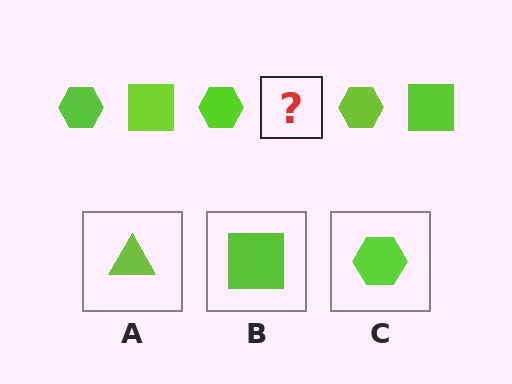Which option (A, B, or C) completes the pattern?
B.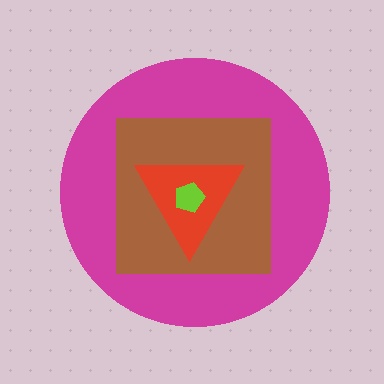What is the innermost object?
The lime pentagon.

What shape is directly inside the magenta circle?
The brown square.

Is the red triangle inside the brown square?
Yes.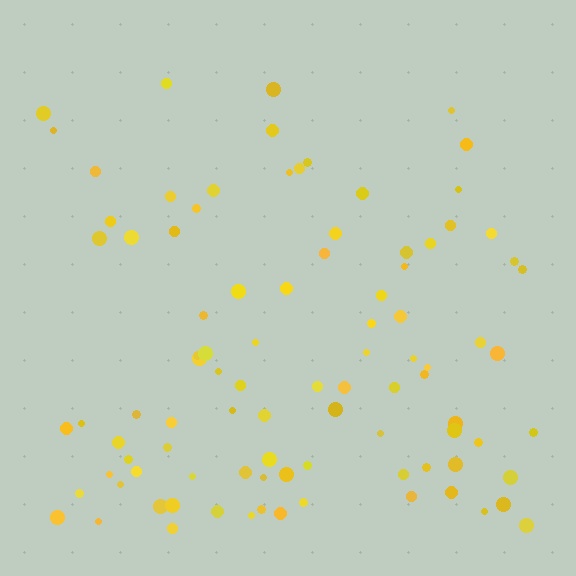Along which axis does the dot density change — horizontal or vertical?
Vertical.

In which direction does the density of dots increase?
From top to bottom, with the bottom side densest.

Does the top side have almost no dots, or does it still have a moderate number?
Still a moderate number, just noticeably fewer than the bottom.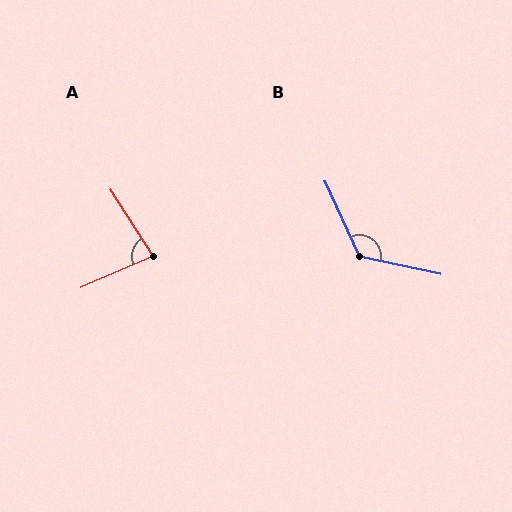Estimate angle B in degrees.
Approximately 127 degrees.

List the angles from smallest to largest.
A (81°), B (127°).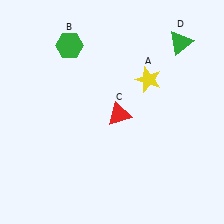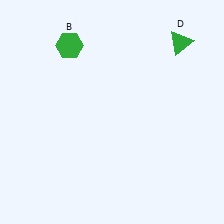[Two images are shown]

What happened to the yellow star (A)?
The yellow star (A) was removed in Image 2. It was in the top-right area of Image 1.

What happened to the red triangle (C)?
The red triangle (C) was removed in Image 2. It was in the bottom-right area of Image 1.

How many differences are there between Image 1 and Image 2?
There are 2 differences between the two images.